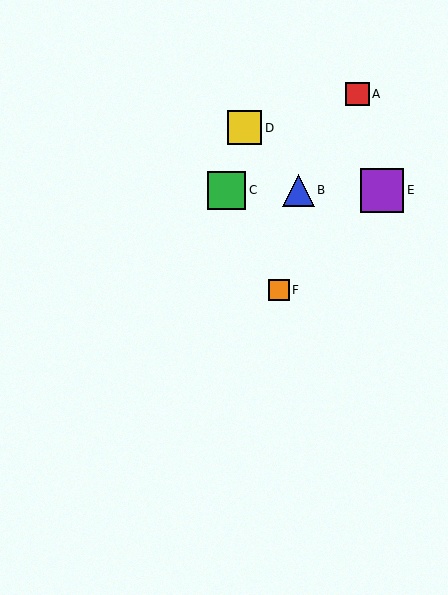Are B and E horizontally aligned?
Yes, both are at y≈190.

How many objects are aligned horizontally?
3 objects (B, C, E) are aligned horizontally.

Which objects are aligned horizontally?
Objects B, C, E are aligned horizontally.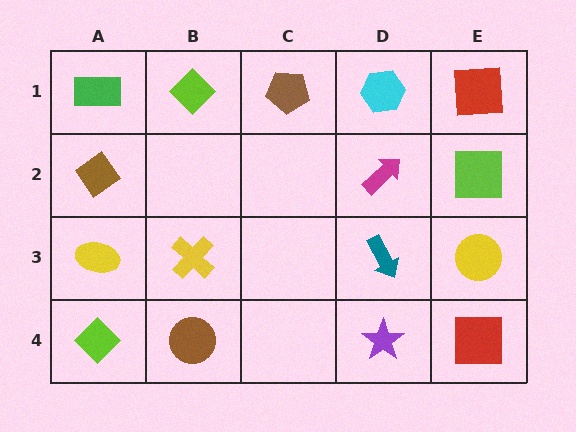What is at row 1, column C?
A brown pentagon.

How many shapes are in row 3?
4 shapes.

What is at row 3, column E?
A yellow circle.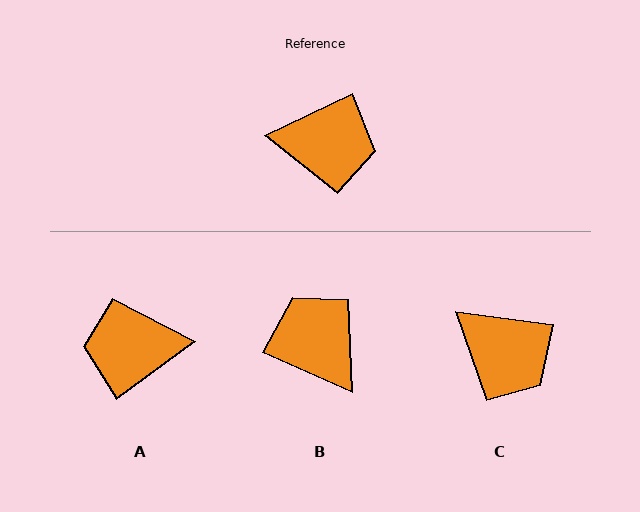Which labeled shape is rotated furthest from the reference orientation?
A, about 169 degrees away.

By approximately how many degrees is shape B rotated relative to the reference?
Approximately 131 degrees counter-clockwise.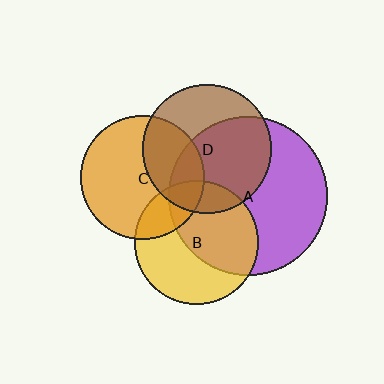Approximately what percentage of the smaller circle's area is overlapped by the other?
Approximately 15%.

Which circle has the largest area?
Circle A (purple).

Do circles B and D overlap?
Yes.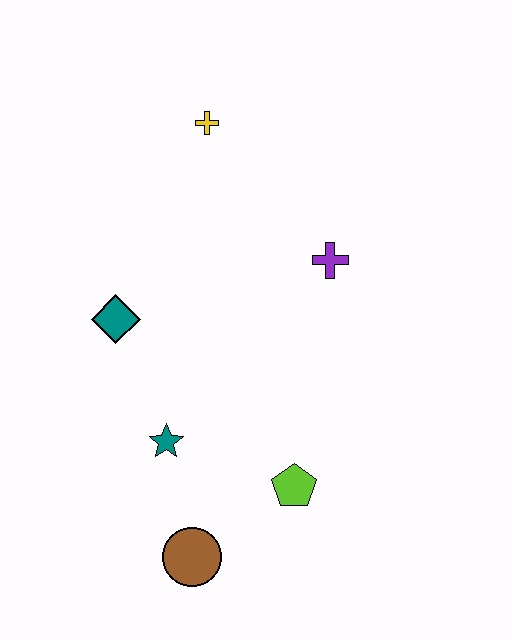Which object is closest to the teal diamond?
The teal star is closest to the teal diamond.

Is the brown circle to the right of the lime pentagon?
No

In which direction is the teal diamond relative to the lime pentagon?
The teal diamond is to the left of the lime pentagon.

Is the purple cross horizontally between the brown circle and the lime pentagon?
No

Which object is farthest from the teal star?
The yellow cross is farthest from the teal star.